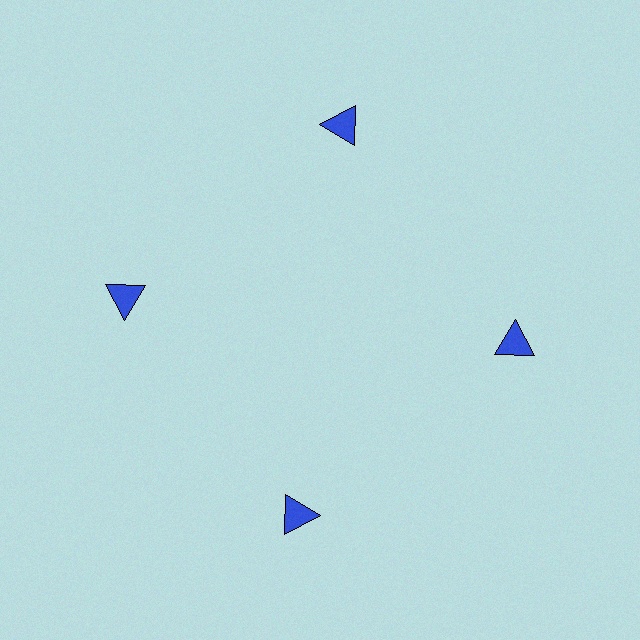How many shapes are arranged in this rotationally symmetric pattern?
There are 4 shapes, arranged in 4 groups of 1.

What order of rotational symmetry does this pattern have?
This pattern has 4-fold rotational symmetry.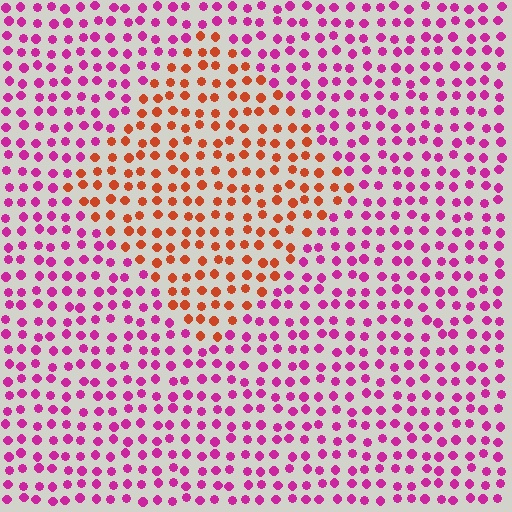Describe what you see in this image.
The image is filled with small magenta elements in a uniform arrangement. A diamond-shaped region is visible where the elements are tinted to a slightly different hue, forming a subtle color boundary.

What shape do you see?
I see a diamond.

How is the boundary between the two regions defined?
The boundary is defined purely by a slight shift in hue (about 56 degrees). Spacing, size, and orientation are identical on both sides.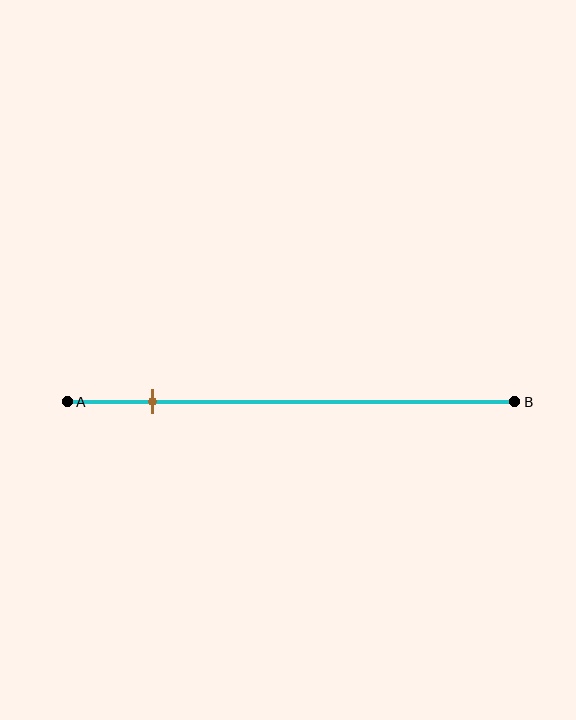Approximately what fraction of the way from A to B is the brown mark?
The brown mark is approximately 20% of the way from A to B.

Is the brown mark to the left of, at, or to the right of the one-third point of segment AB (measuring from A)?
The brown mark is to the left of the one-third point of segment AB.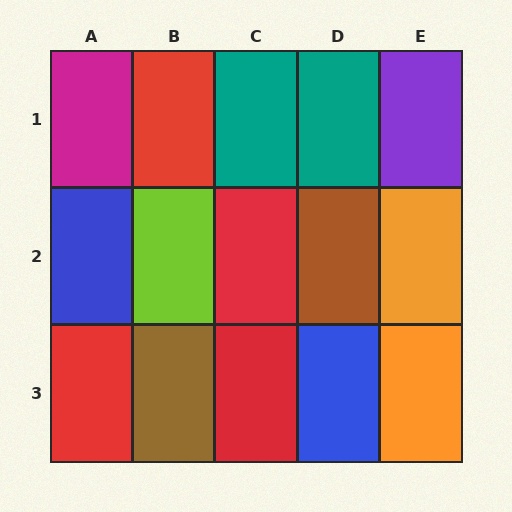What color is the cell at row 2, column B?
Lime.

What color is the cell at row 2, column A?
Blue.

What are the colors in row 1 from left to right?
Magenta, red, teal, teal, purple.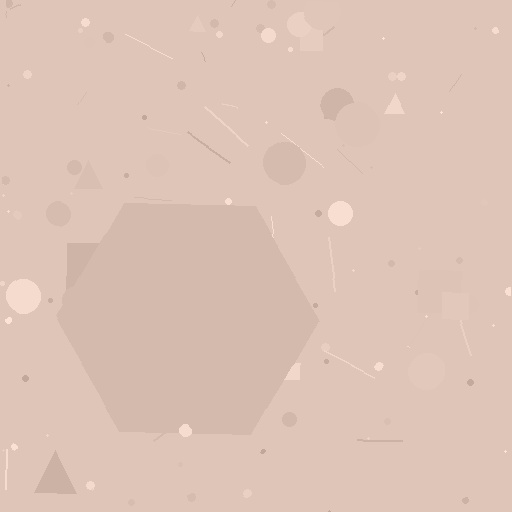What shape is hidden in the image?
A hexagon is hidden in the image.